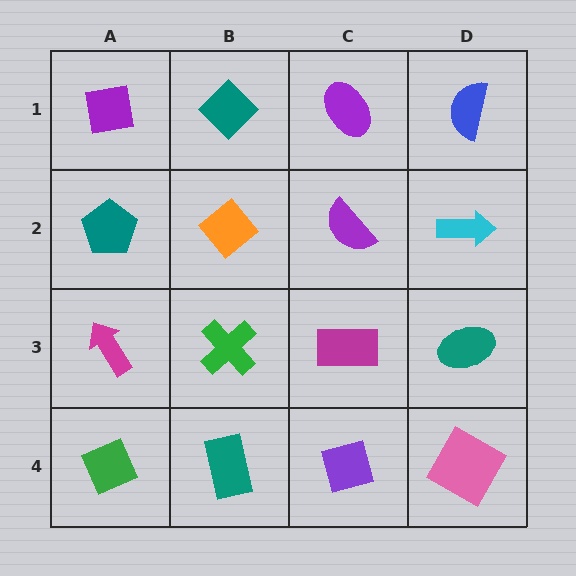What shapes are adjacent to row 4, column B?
A green cross (row 3, column B), a green diamond (row 4, column A), a purple square (row 4, column C).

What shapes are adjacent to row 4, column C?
A magenta rectangle (row 3, column C), a teal rectangle (row 4, column B), a pink square (row 4, column D).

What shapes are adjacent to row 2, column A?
A purple square (row 1, column A), a magenta arrow (row 3, column A), an orange diamond (row 2, column B).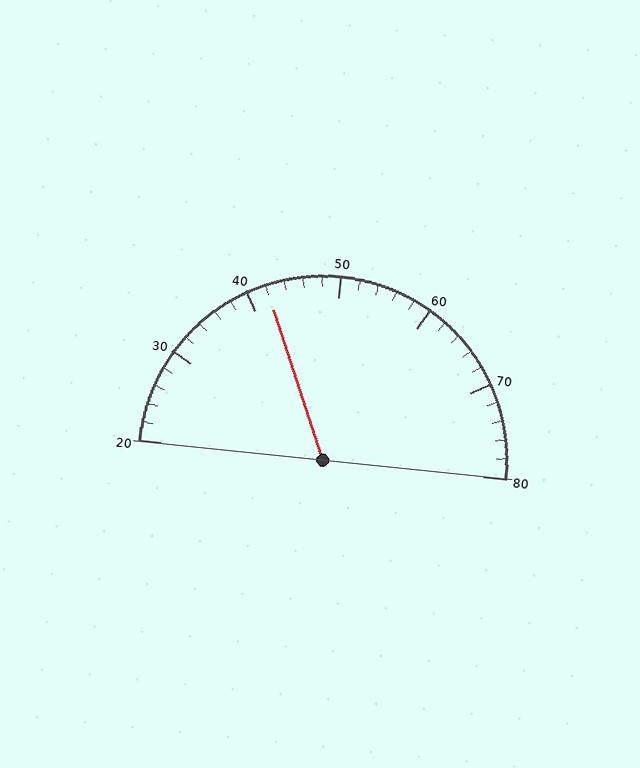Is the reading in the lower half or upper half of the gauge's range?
The reading is in the lower half of the range (20 to 80).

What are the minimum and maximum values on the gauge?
The gauge ranges from 20 to 80.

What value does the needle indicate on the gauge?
The needle indicates approximately 42.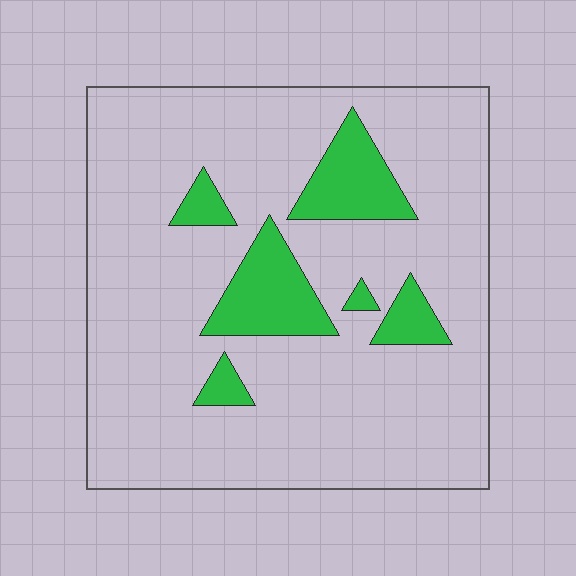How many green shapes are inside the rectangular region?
6.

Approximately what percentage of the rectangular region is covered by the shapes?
Approximately 15%.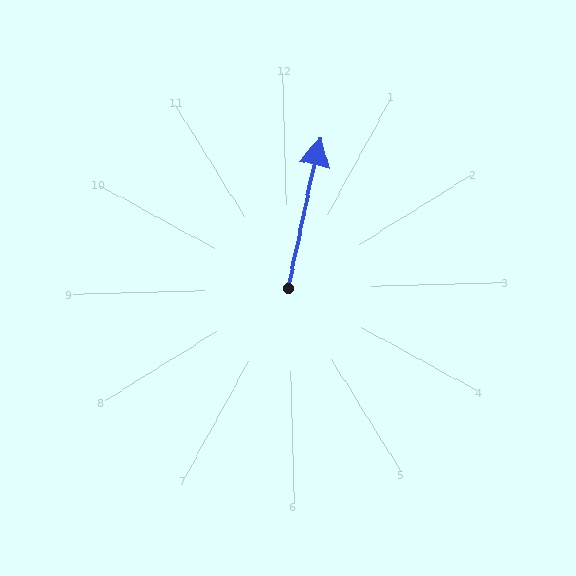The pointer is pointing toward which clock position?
Roughly 12 o'clock.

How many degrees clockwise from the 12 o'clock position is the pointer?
Approximately 14 degrees.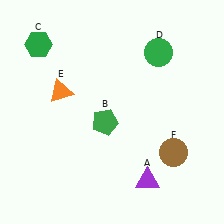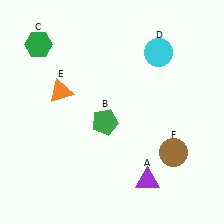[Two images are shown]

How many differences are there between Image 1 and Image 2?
There is 1 difference between the two images.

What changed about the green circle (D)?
In Image 1, D is green. In Image 2, it changed to cyan.